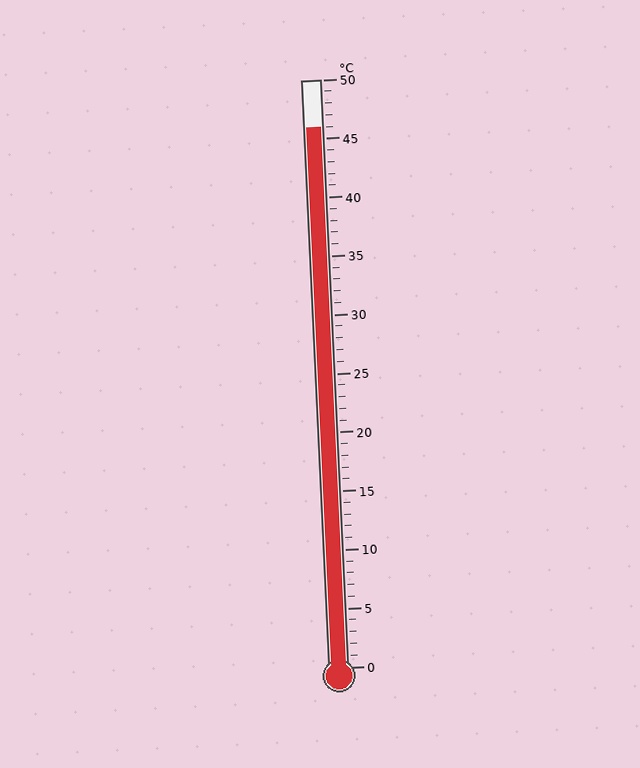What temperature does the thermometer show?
The thermometer shows approximately 46°C.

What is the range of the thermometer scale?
The thermometer scale ranges from 0°C to 50°C.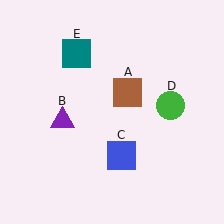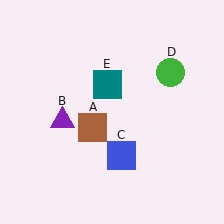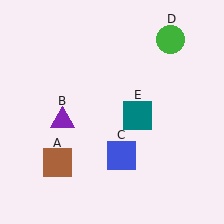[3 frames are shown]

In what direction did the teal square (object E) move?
The teal square (object E) moved down and to the right.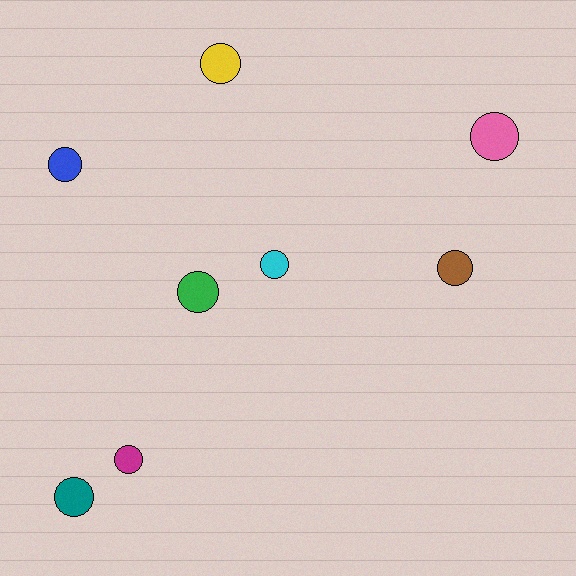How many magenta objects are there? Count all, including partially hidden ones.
There is 1 magenta object.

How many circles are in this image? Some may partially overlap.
There are 8 circles.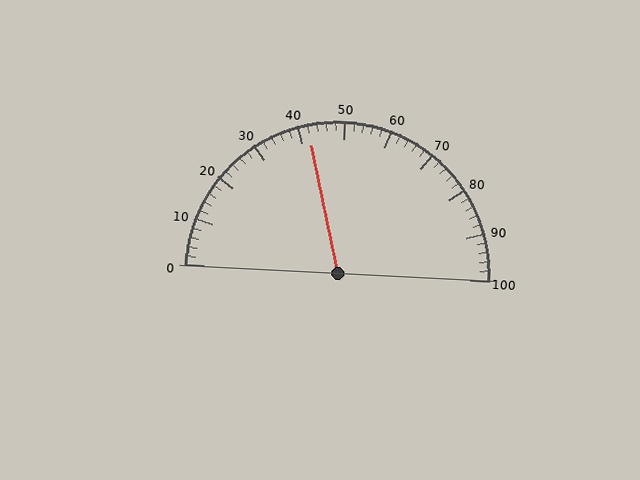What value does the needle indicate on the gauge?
The needle indicates approximately 42.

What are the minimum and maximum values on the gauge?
The gauge ranges from 0 to 100.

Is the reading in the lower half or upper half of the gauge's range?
The reading is in the lower half of the range (0 to 100).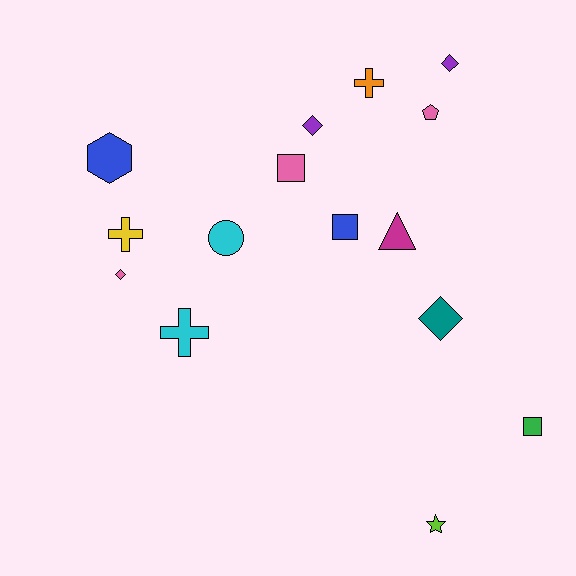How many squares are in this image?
There are 3 squares.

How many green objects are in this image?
There is 1 green object.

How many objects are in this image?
There are 15 objects.